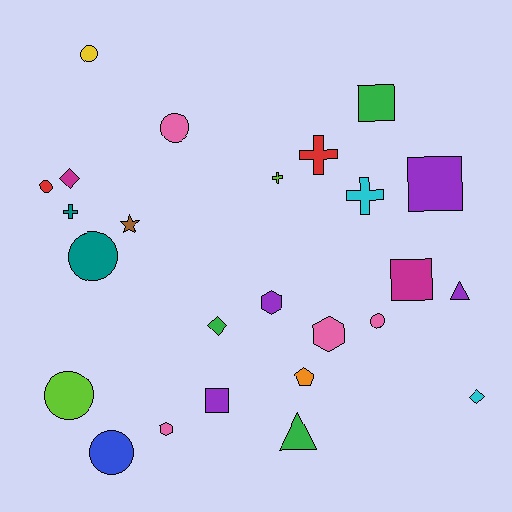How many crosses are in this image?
There are 4 crosses.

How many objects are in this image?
There are 25 objects.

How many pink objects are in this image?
There are 4 pink objects.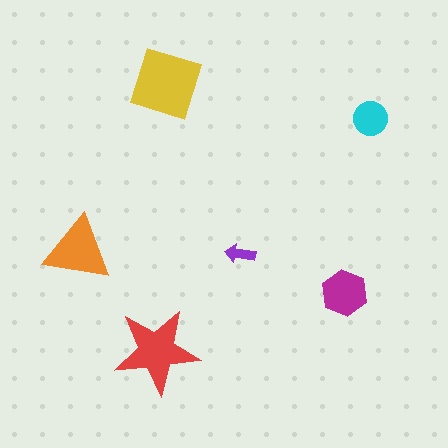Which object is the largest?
The yellow square.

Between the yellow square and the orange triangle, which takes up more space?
The yellow square.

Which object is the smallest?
The purple arrow.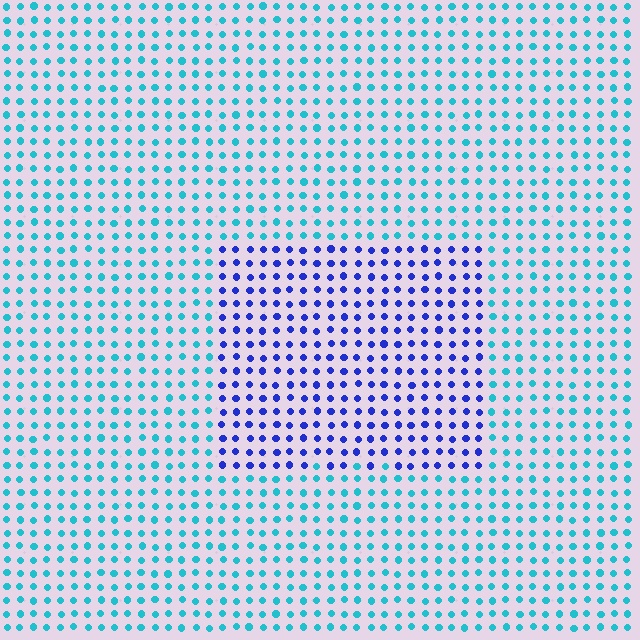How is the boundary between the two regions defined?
The boundary is defined purely by a slight shift in hue (about 50 degrees). Spacing, size, and orientation are identical on both sides.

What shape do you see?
I see a rectangle.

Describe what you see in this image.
The image is filled with small cyan elements in a uniform arrangement. A rectangle-shaped region is visible where the elements are tinted to a slightly different hue, forming a subtle color boundary.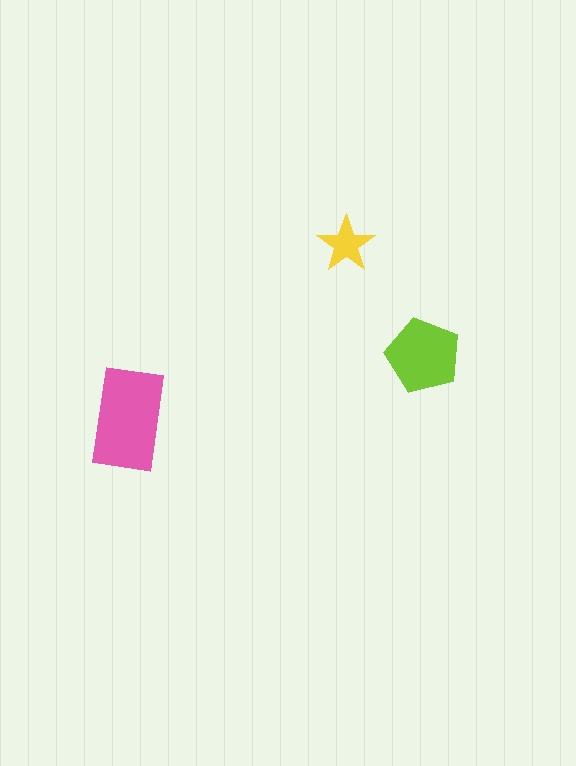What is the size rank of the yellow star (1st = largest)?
3rd.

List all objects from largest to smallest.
The pink rectangle, the lime pentagon, the yellow star.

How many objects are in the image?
There are 3 objects in the image.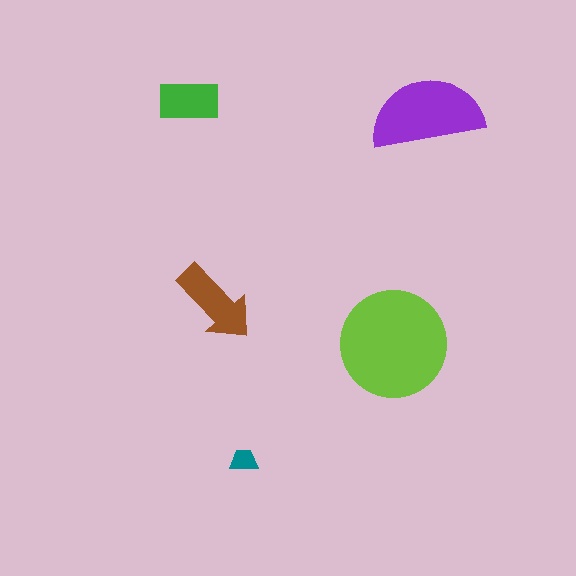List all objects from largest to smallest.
The lime circle, the purple semicircle, the brown arrow, the green rectangle, the teal trapezoid.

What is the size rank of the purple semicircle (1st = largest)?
2nd.